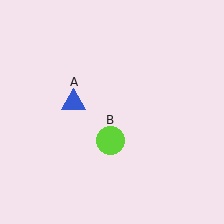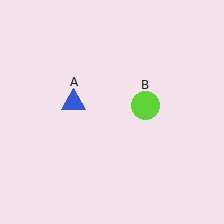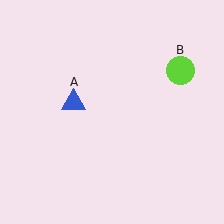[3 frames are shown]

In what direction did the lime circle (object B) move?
The lime circle (object B) moved up and to the right.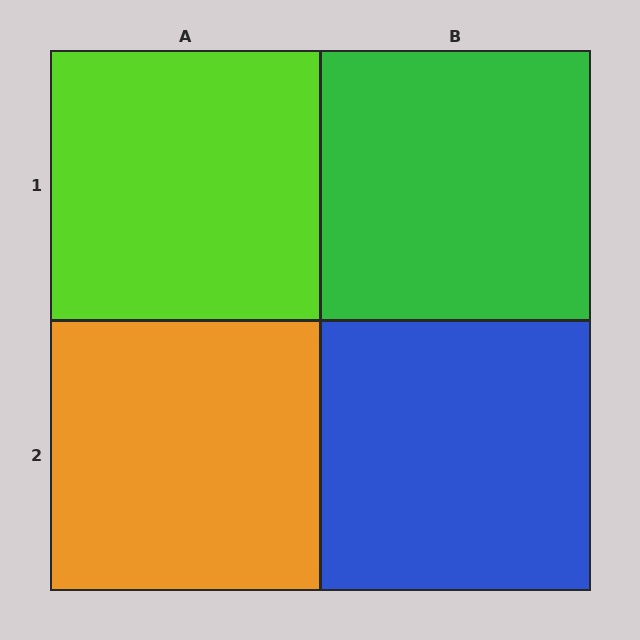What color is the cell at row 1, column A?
Lime.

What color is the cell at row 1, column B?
Green.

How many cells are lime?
1 cell is lime.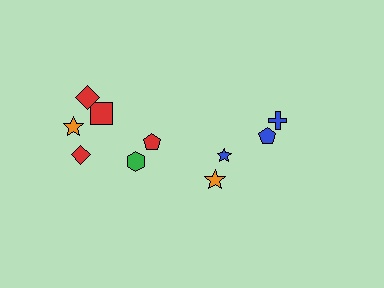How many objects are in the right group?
There are 3 objects.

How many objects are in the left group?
There are 7 objects.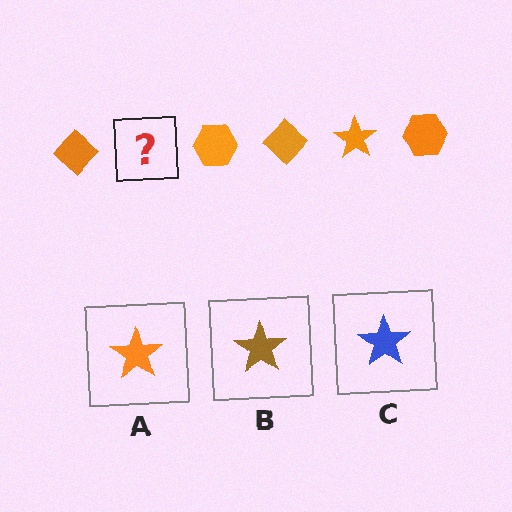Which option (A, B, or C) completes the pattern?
A.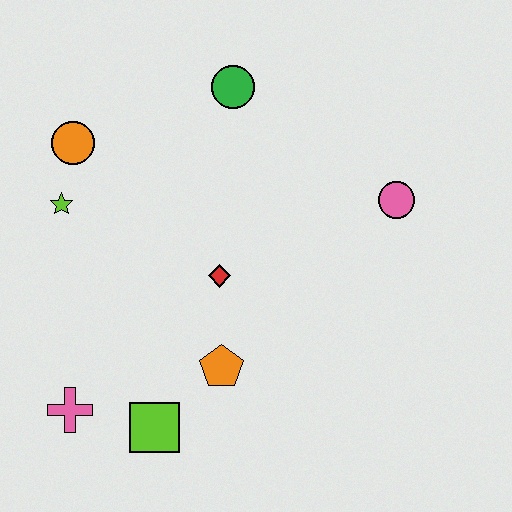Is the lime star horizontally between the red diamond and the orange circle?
No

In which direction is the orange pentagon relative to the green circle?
The orange pentagon is below the green circle.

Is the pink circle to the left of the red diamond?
No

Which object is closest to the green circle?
The orange circle is closest to the green circle.